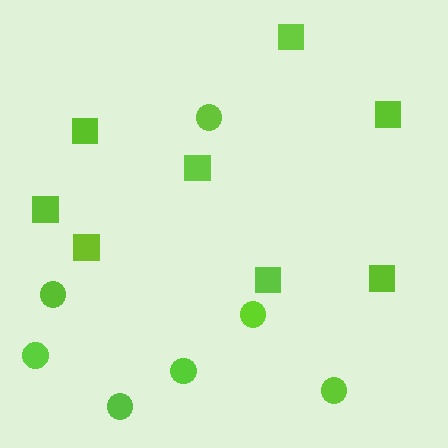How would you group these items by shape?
There are 2 groups: one group of squares (8) and one group of circles (7).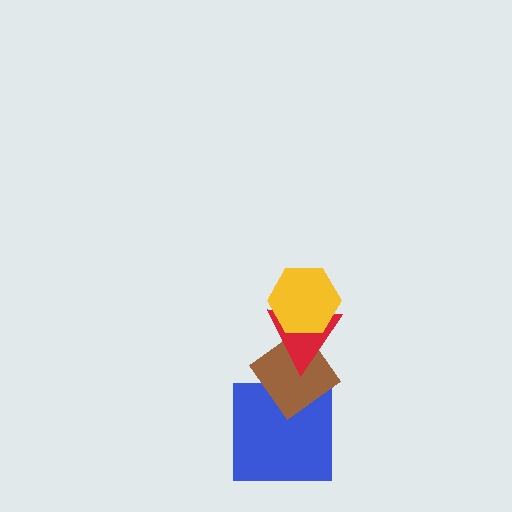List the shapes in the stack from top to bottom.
From top to bottom: the yellow hexagon, the red triangle, the brown diamond, the blue square.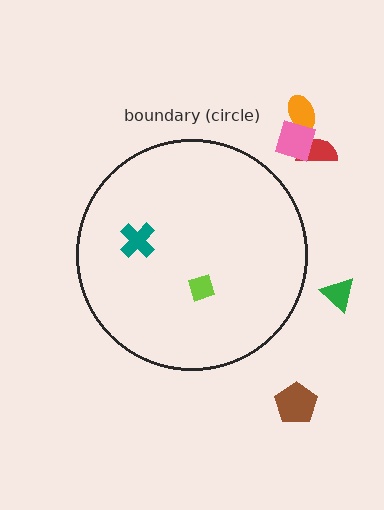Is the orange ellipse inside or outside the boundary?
Outside.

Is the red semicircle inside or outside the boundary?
Outside.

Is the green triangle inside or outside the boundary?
Outside.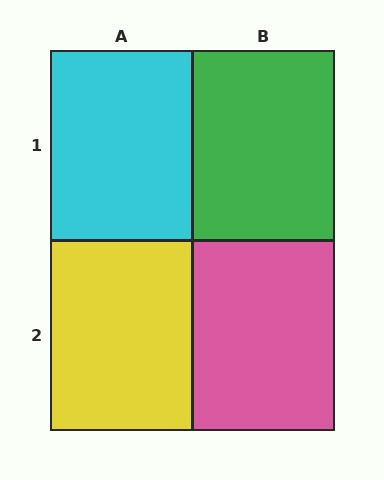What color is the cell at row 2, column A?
Yellow.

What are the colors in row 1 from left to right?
Cyan, green.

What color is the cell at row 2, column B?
Pink.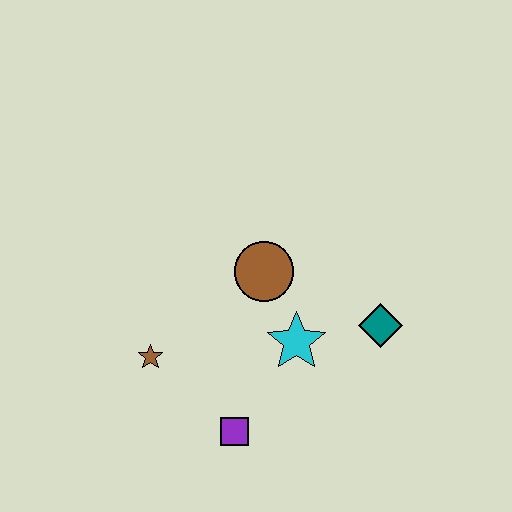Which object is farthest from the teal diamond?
The brown star is farthest from the teal diamond.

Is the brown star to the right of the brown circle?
No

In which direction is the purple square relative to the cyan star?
The purple square is below the cyan star.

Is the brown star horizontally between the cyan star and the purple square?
No